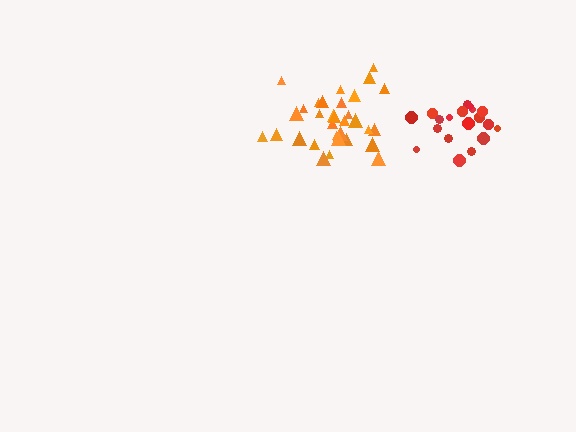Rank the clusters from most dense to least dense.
orange, red.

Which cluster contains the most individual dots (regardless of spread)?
Orange (32).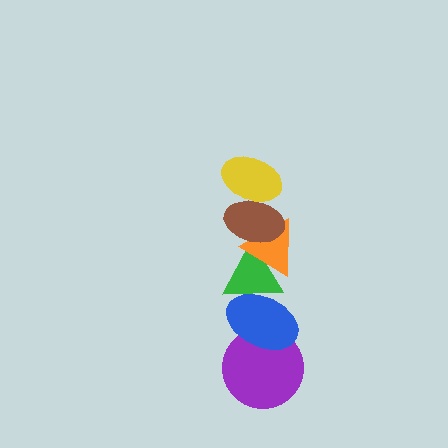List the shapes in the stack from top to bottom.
From top to bottom: the yellow ellipse, the brown ellipse, the orange triangle, the green triangle, the blue ellipse, the purple circle.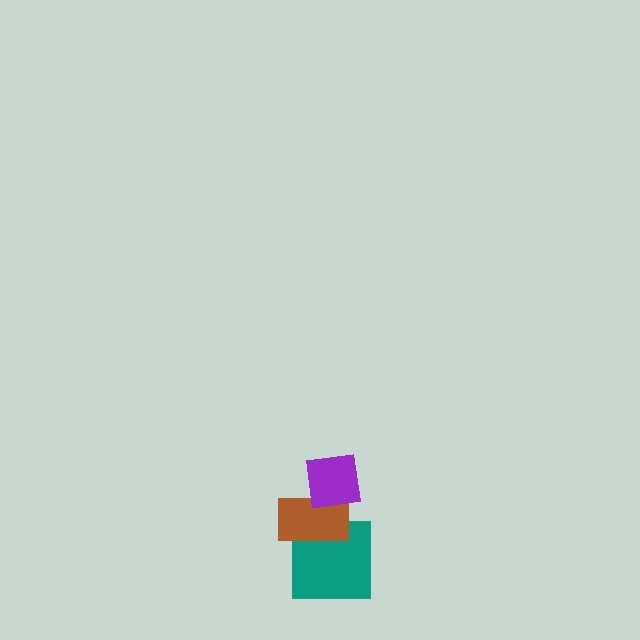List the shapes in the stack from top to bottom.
From top to bottom: the purple square, the brown rectangle, the teal square.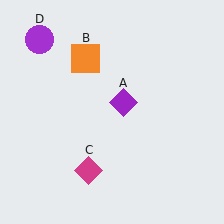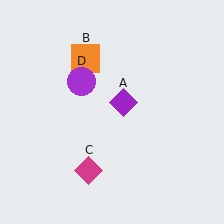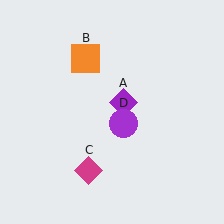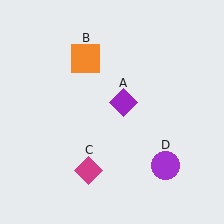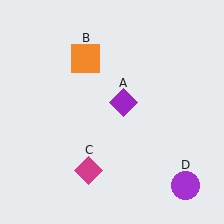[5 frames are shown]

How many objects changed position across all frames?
1 object changed position: purple circle (object D).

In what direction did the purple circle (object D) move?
The purple circle (object D) moved down and to the right.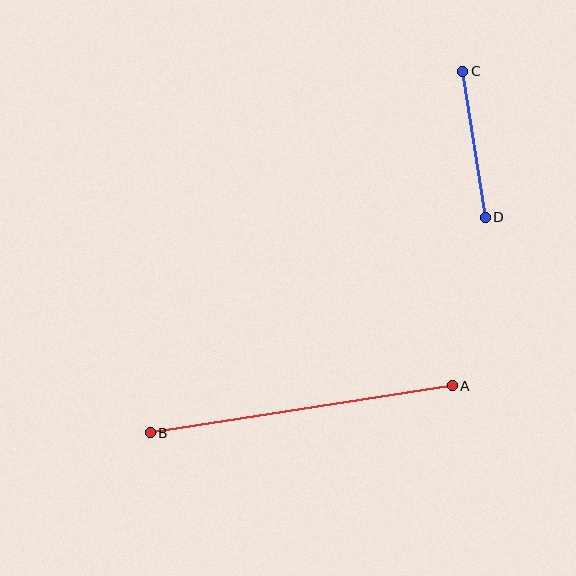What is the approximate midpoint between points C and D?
The midpoint is at approximately (474, 144) pixels.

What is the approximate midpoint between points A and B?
The midpoint is at approximately (301, 409) pixels.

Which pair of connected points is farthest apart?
Points A and B are farthest apart.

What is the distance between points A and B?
The distance is approximately 305 pixels.